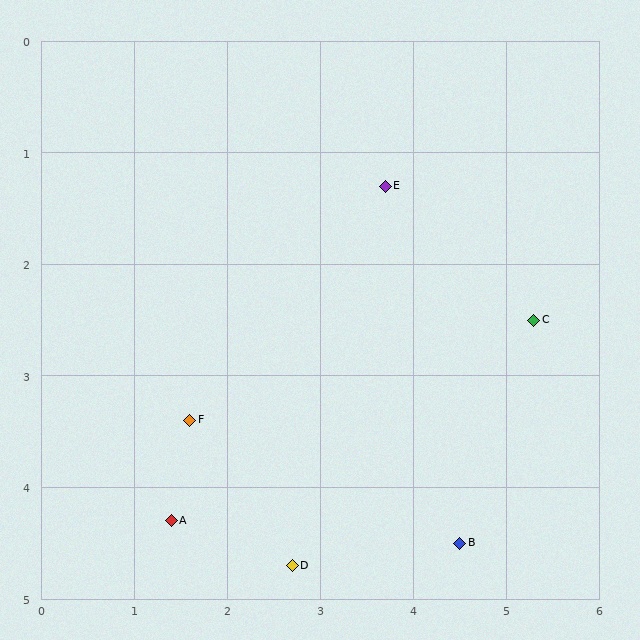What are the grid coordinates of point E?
Point E is at approximately (3.7, 1.3).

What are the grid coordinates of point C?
Point C is at approximately (5.3, 2.5).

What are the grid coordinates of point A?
Point A is at approximately (1.4, 4.3).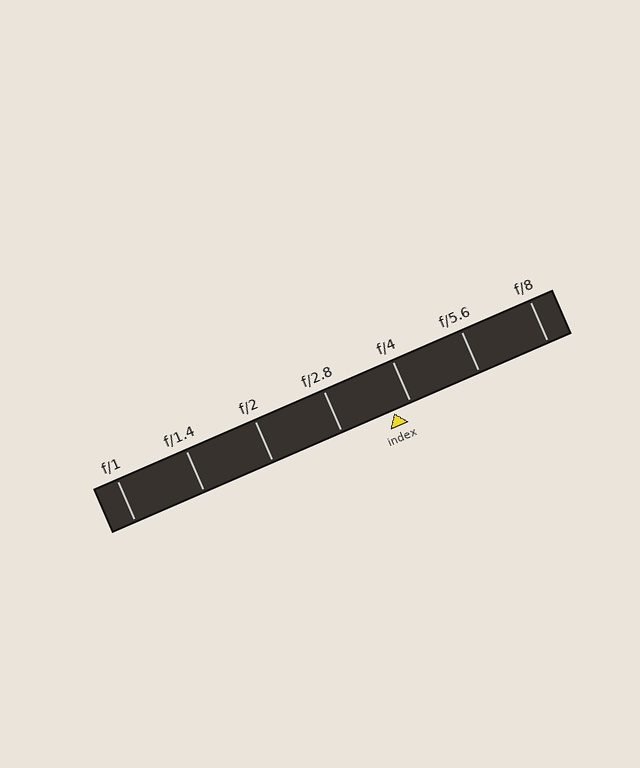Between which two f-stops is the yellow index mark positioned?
The index mark is between f/2.8 and f/4.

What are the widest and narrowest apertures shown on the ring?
The widest aperture shown is f/1 and the narrowest is f/8.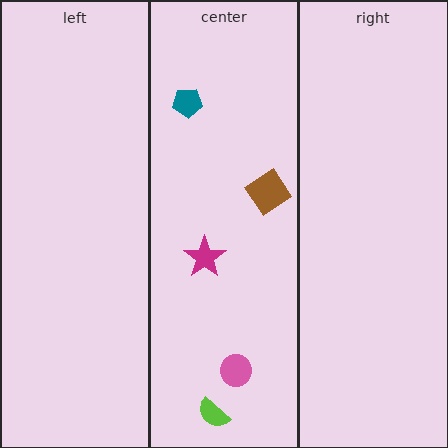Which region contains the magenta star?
The center region.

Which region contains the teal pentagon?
The center region.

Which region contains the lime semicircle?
The center region.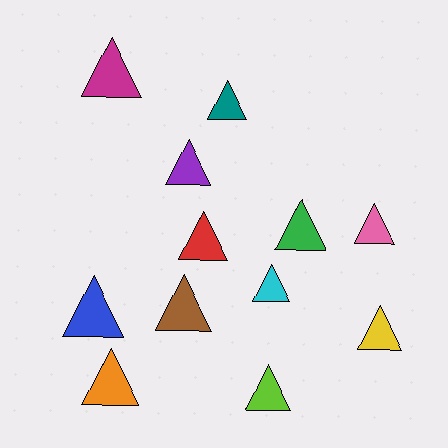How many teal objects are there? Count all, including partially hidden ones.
There is 1 teal object.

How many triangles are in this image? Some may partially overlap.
There are 12 triangles.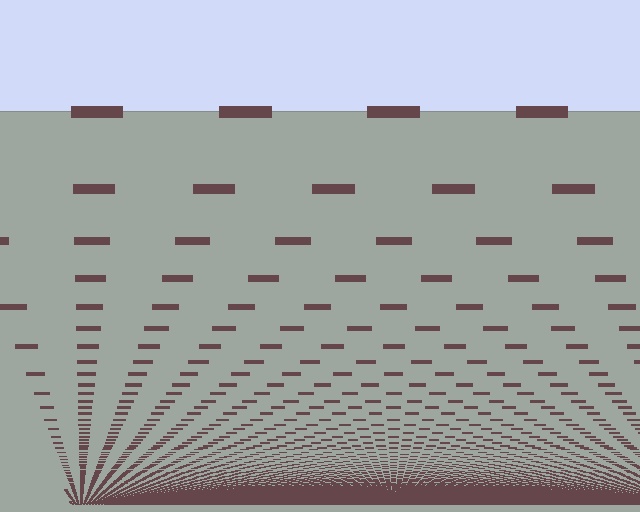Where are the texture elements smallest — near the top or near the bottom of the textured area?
Near the bottom.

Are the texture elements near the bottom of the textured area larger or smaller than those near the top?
Smaller. The gradient is inverted — elements near the bottom are smaller and denser.